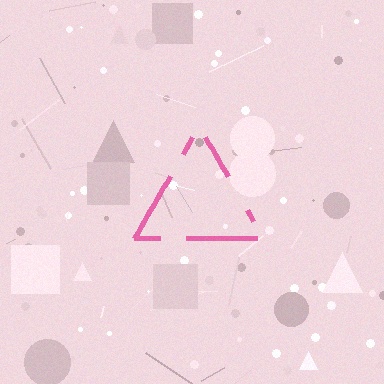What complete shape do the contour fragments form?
The contour fragments form a triangle.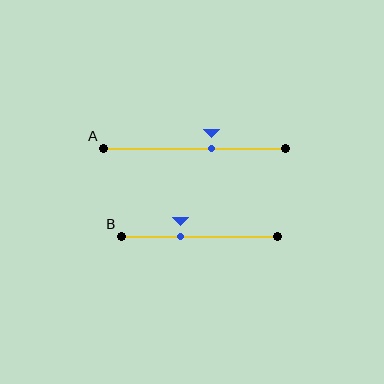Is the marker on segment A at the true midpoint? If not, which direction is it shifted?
No, the marker on segment A is shifted to the right by about 10% of the segment length.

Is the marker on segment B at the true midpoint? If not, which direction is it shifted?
No, the marker on segment B is shifted to the left by about 12% of the segment length.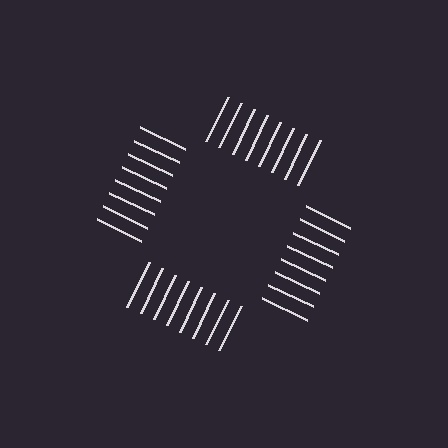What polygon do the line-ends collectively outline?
An illusory square — the line segments terminate on its edges but no continuous stroke is drawn.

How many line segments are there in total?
32 — 8 along each of the 4 edges.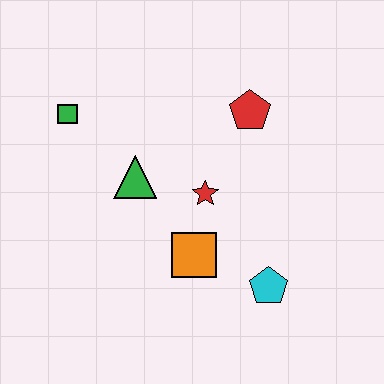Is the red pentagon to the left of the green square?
No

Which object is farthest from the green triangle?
The cyan pentagon is farthest from the green triangle.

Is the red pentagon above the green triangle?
Yes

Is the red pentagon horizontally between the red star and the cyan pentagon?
Yes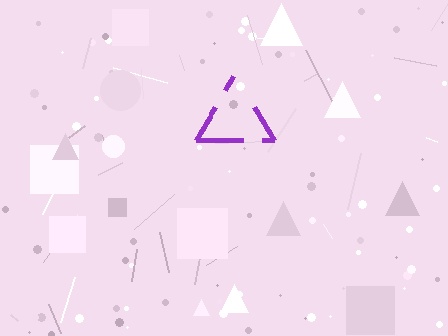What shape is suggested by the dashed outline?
The dashed outline suggests a triangle.